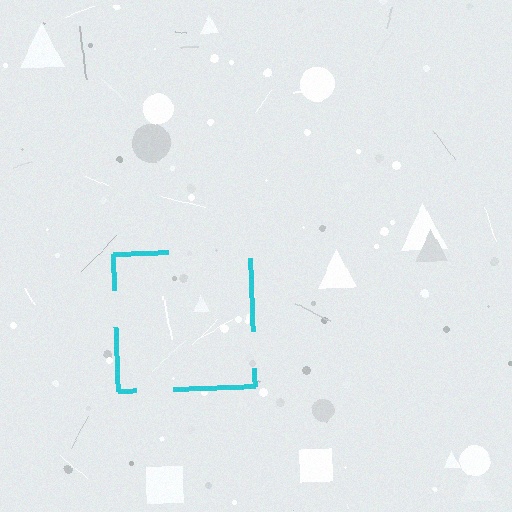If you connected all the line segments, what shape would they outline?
They would outline a square.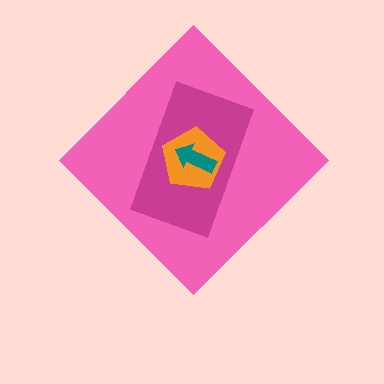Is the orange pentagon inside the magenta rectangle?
Yes.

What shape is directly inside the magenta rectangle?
The orange pentagon.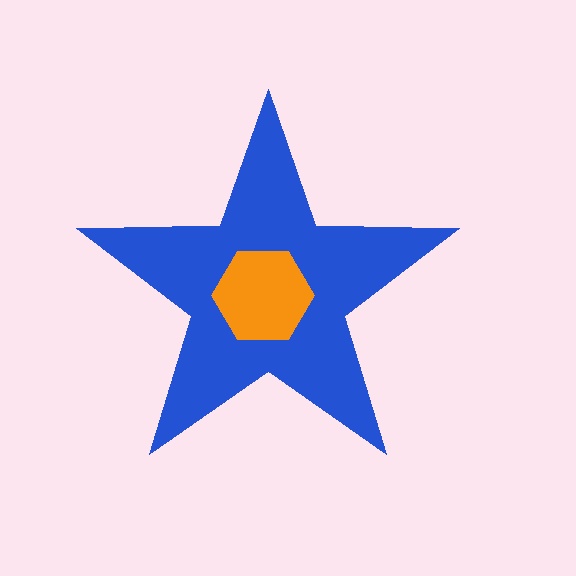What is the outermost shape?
The blue star.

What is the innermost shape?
The orange hexagon.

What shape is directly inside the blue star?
The orange hexagon.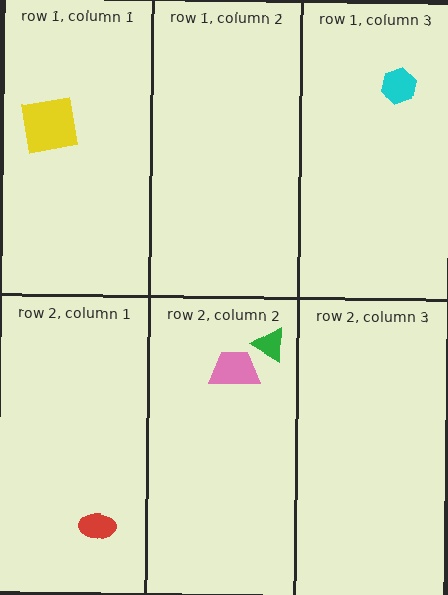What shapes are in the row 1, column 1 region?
The yellow square.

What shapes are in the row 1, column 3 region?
The cyan hexagon.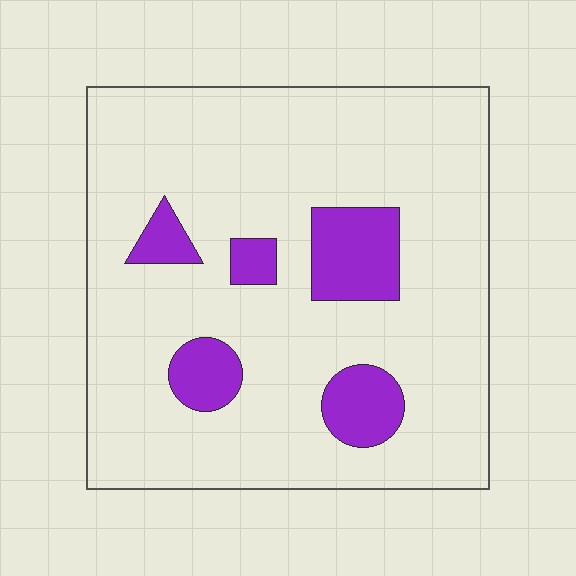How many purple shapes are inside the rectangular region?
5.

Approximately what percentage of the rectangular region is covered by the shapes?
Approximately 15%.